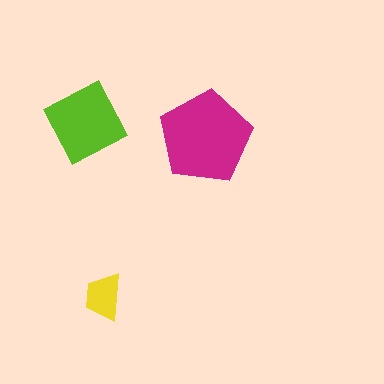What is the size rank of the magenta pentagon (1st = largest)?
1st.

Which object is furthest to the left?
The lime diamond is leftmost.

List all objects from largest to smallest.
The magenta pentagon, the lime diamond, the yellow trapezoid.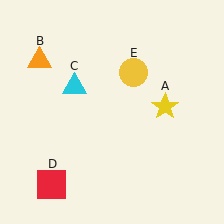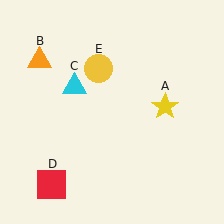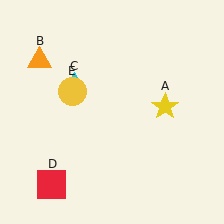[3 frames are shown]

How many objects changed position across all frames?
1 object changed position: yellow circle (object E).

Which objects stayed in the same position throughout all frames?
Yellow star (object A) and orange triangle (object B) and cyan triangle (object C) and red square (object D) remained stationary.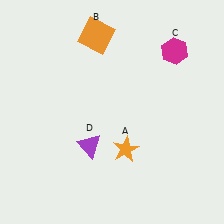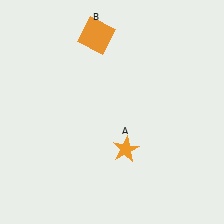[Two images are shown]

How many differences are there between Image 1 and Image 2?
There are 2 differences between the two images.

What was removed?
The purple triangle (D), the magenta hexagon (C) were removed in Image 2.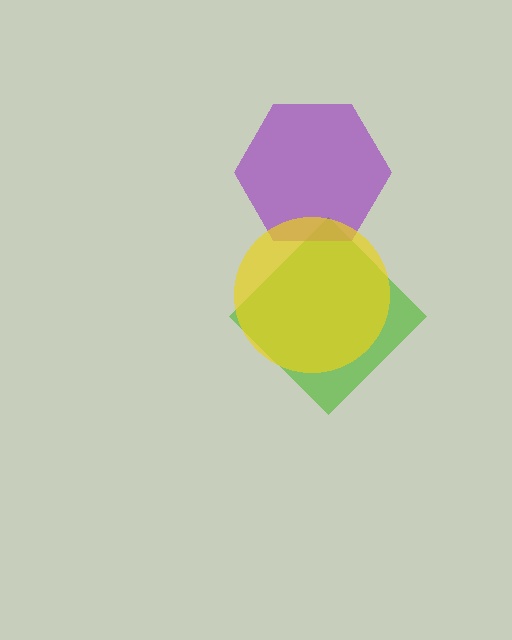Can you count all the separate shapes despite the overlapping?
Yes, there are 3 separate shapes.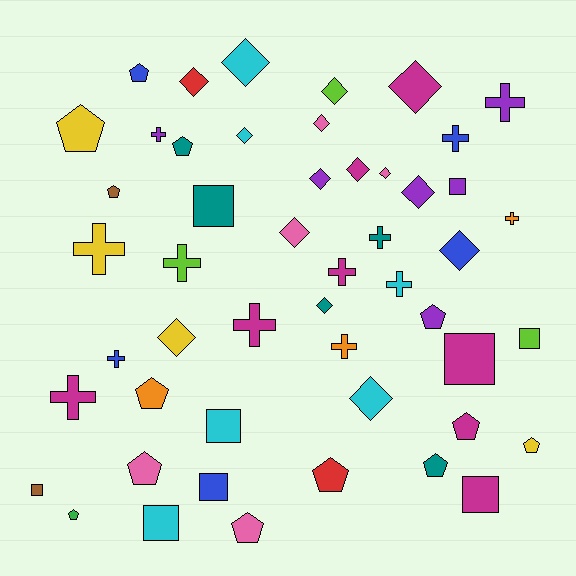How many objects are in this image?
There are 50 objects.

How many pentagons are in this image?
There are 13 pentagons.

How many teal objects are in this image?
There are 5 teal objects.